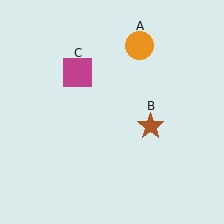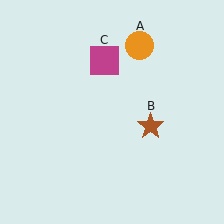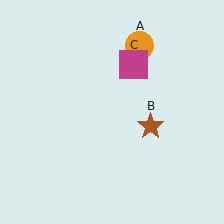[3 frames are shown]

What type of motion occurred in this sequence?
The magenta square (object C) rotated clockwise around the center of the scene.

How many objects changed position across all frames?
1 object changed position: magenta square (object C).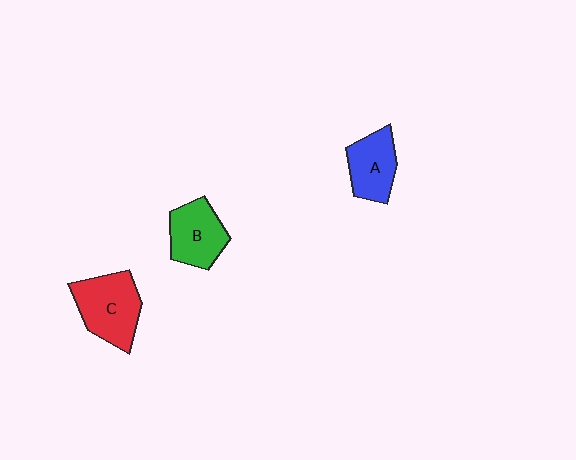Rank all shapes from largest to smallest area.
From largest to smallest: C (red), B (green), A (blue).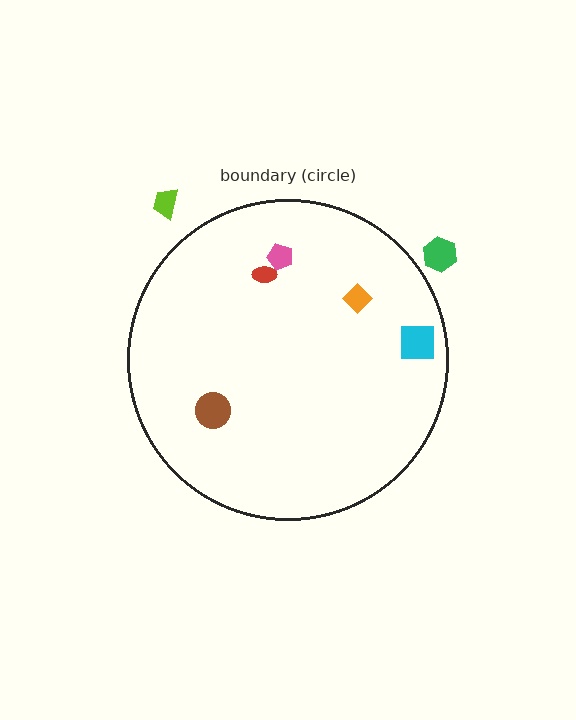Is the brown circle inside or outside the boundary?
Inside.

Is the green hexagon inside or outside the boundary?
Outside.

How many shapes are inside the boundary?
5 inside, 2 outside.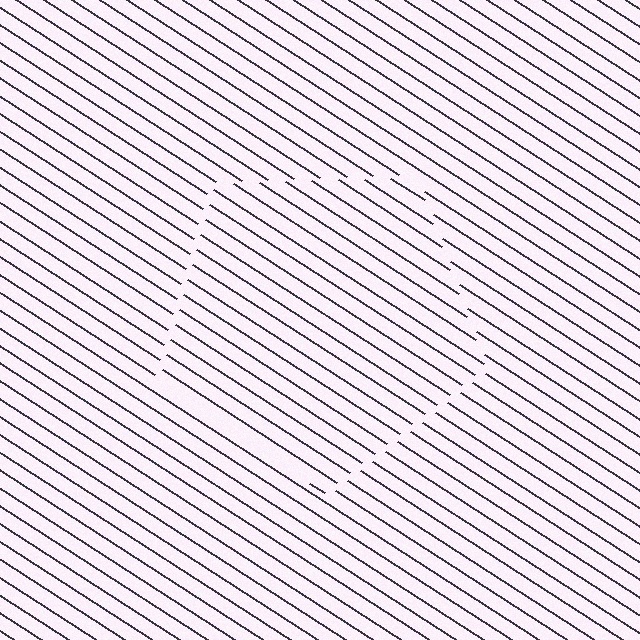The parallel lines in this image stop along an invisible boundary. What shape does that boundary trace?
An illusory pentagon. The interior of the shape contains the same grating, shifted by half a period — the contour is defined by the phase discontinuity where line-ends from the inner and outer gratings abut.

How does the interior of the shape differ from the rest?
The interior of the shape contains the same grating, shifted by half a period — the contour is defined by the phase discontinuity where line-ends from the inner and outer gratings abut.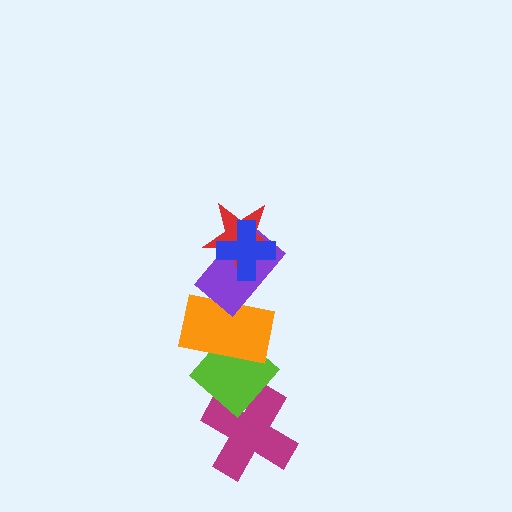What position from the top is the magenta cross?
The magenta cross is 6th from the top.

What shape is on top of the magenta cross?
The lime diamond is on top of the magenta cross.